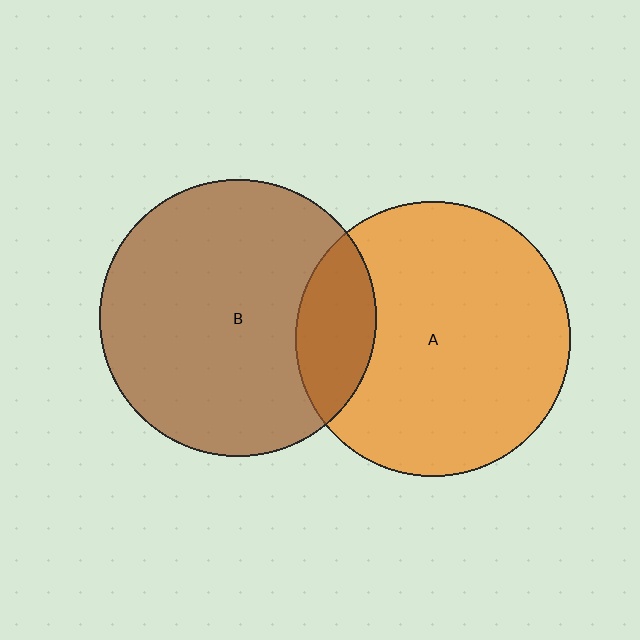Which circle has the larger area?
Circle B (brown).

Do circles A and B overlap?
Yes.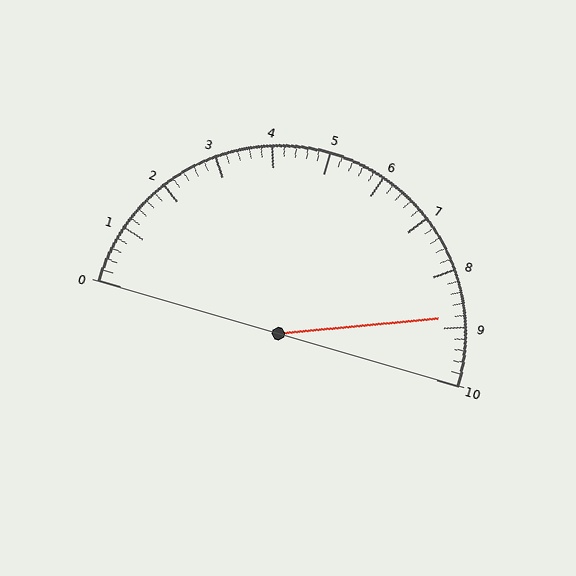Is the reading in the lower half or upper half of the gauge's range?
The reading is in the upper half of the range (0 to 10).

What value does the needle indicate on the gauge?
The needle indicates approximately 8.8.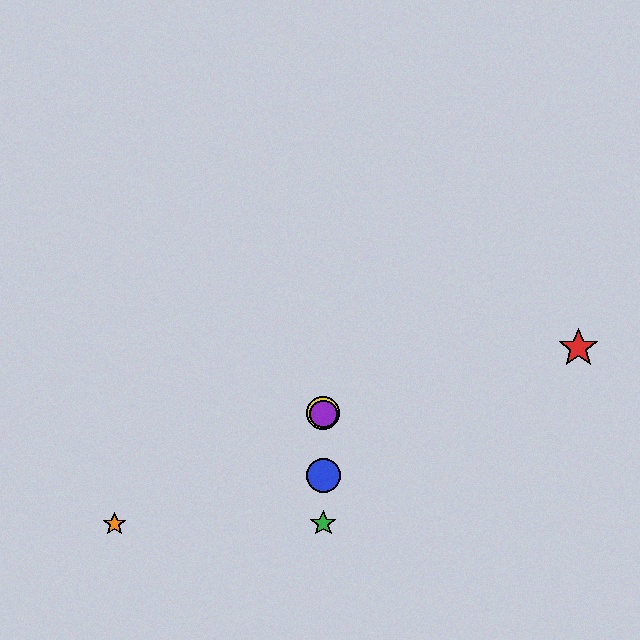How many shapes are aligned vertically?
4 shapes (the blue circle, the green star, the yellow circle, the purple circle) are aligned vertically.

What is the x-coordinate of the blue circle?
The blue circle is at x≈323.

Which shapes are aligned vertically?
The blue circle, the green star, the yellow circle, the purple circle are aligned vertically.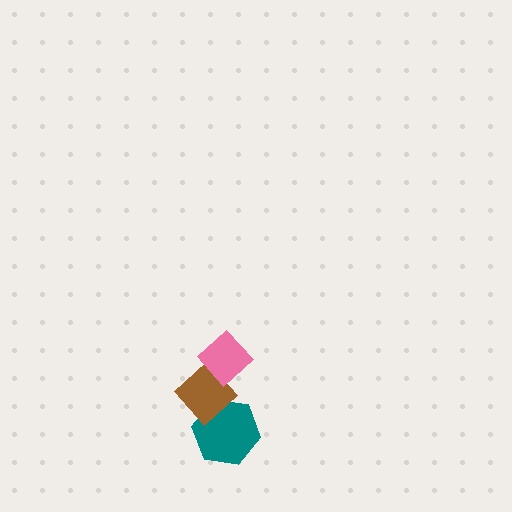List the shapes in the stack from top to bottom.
From top to bottom: the pink diamond, the brown diamond, the teal hexagon.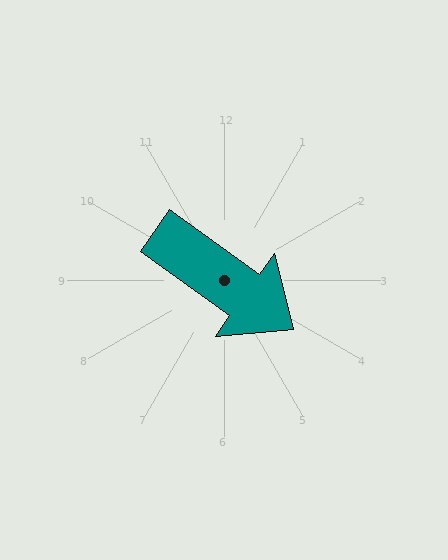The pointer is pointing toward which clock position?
Roughly 4 o'clock.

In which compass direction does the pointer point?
Southeast.